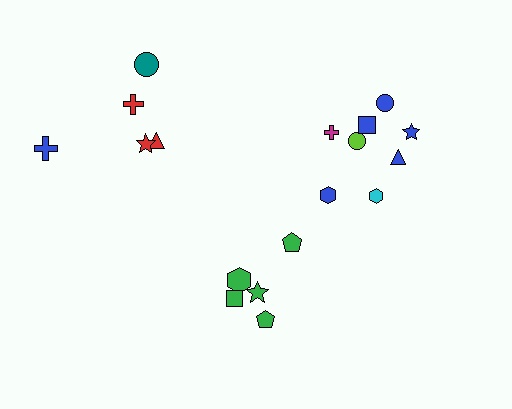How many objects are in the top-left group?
There are 5 objects.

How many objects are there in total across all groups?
There are 18 objects.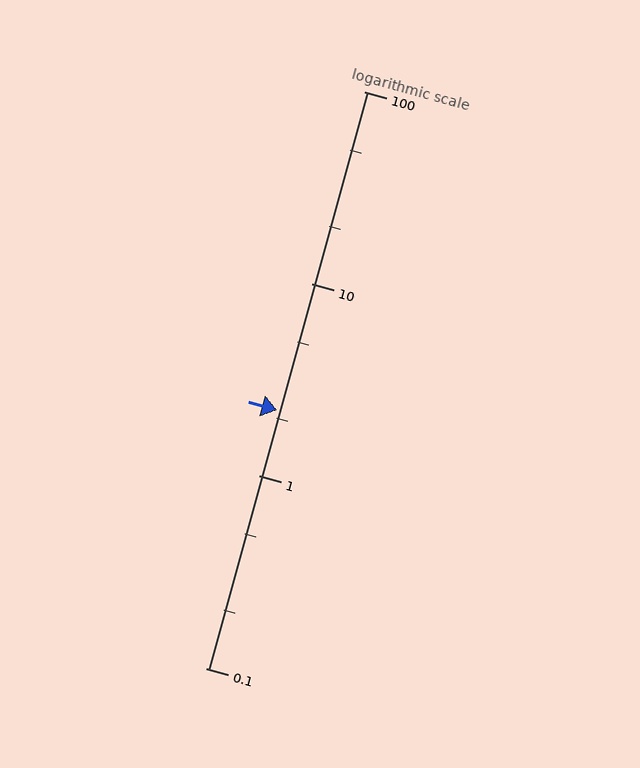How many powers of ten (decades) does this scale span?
The scale spans 3 decades, from 0.1 to 100.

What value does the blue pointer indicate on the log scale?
The pointer indicates approximately 2.2.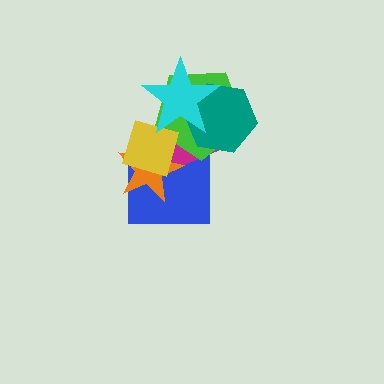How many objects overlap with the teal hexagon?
3 objects overlap with the teal hexagon.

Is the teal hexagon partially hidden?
Yes, it is partially covered by another shape.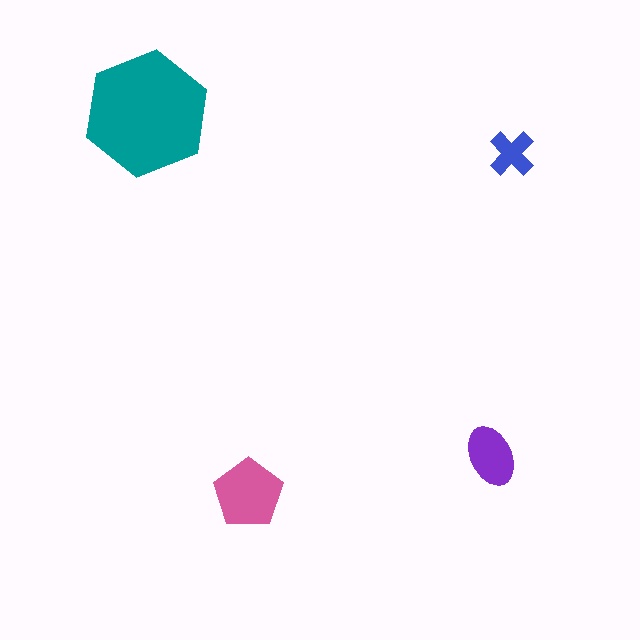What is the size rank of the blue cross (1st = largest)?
4th.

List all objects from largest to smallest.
The teal hexagon, the pink pentagon, the purple ellipse, the blue cross.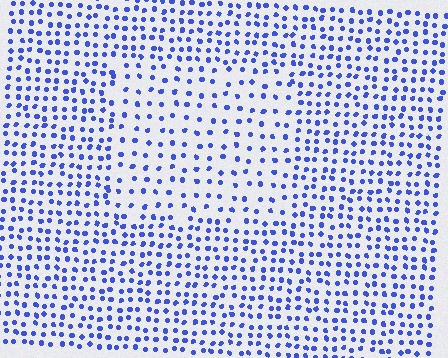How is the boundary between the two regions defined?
The boundary is defined by a change in element density (approximately 1.8x ratio). All elements are the same color, size, and shape.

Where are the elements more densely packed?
The elements are more densely packed outside the rectangle boundary.